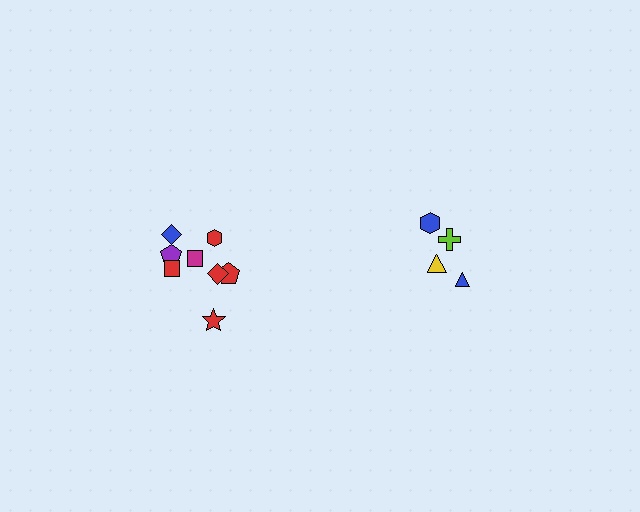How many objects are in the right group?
There are 4 objects.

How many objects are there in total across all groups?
There are 12 objects.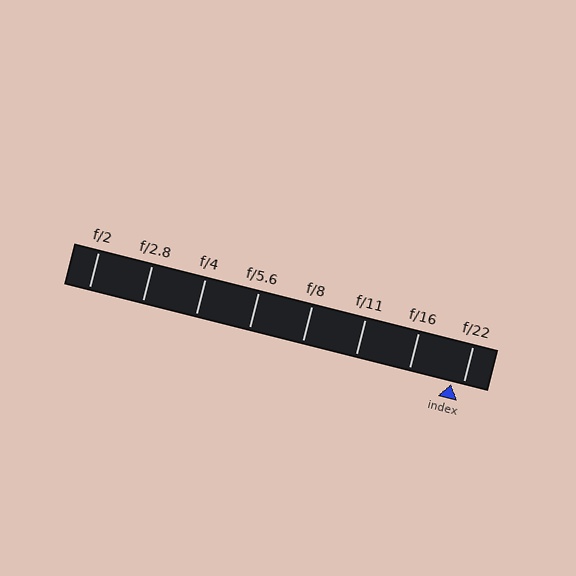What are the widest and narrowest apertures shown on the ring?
The widest aperture shown is f/2 and the narrowest is f/22.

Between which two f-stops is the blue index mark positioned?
The index mark is between f/16 and f/22.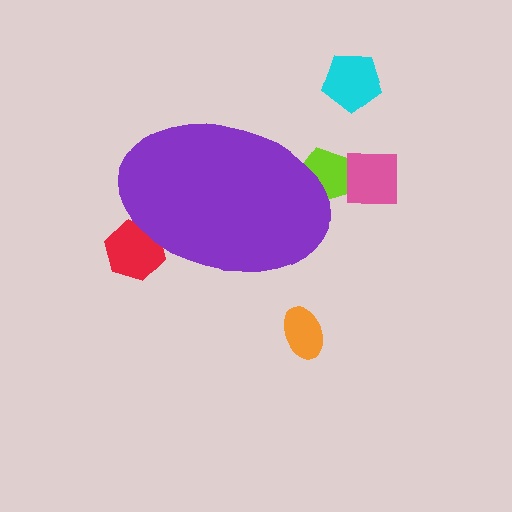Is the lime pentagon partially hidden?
Yes, the lime pentagon is partially hidden behind the purple ellipse.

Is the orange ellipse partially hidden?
No, the orange ellipse is fully visible.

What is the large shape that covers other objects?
A purple ellipse.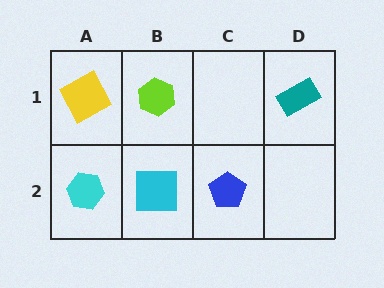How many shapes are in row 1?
3 shapes.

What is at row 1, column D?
A teal rectangle.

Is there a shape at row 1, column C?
No, that cell is empty.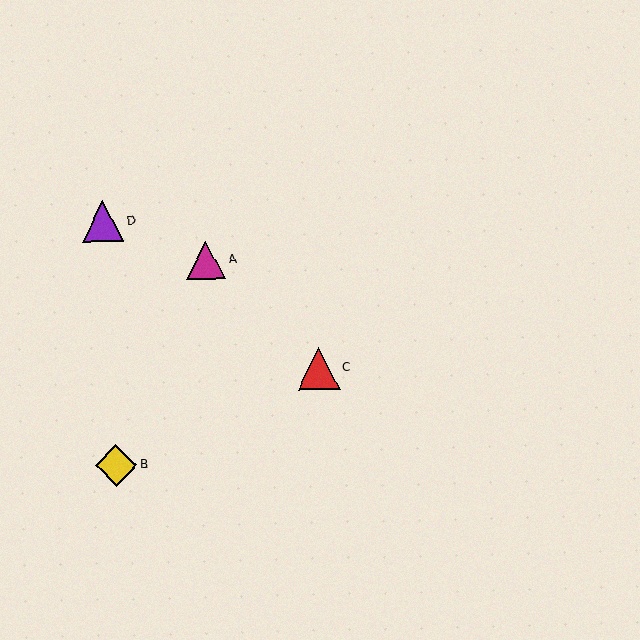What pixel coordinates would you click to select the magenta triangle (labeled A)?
Click at (206, 260) to select the magenta triangle A.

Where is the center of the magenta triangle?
The center of the magenta triangle is at (206, 260).